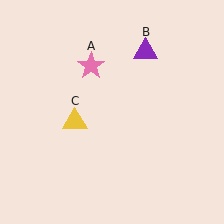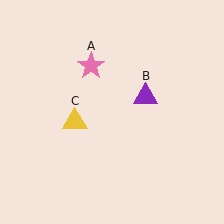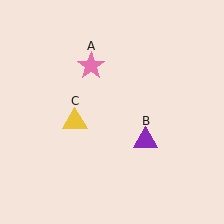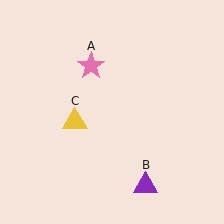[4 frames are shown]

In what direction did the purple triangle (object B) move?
The purple triangle (object B) moved down.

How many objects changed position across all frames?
1 object changed position: purple triangle (object B).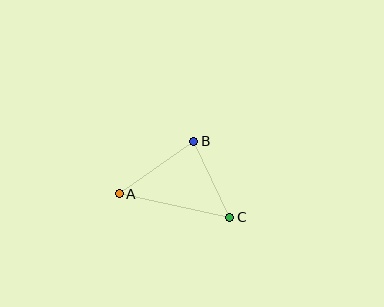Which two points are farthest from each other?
Points A and C are farthest from each other.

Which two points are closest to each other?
Points B and C are closest to each other.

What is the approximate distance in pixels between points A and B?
The distance between A and B is approximately 91 pixels.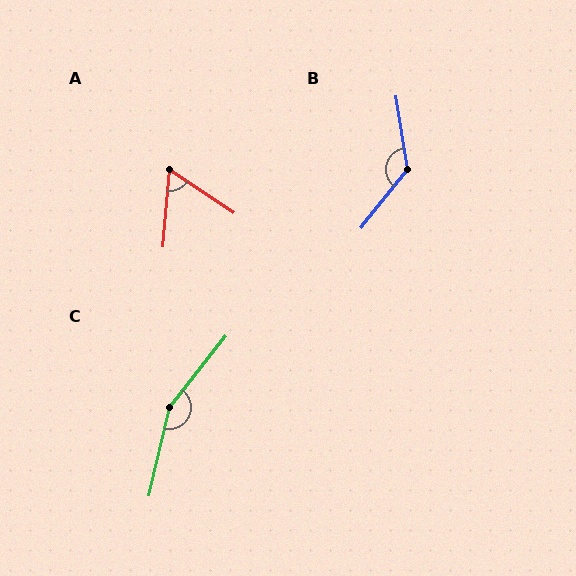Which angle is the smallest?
A, at approximately 61 degrees.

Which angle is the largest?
C, at approximately 155 degrees.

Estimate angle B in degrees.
Approximately 132 degrees.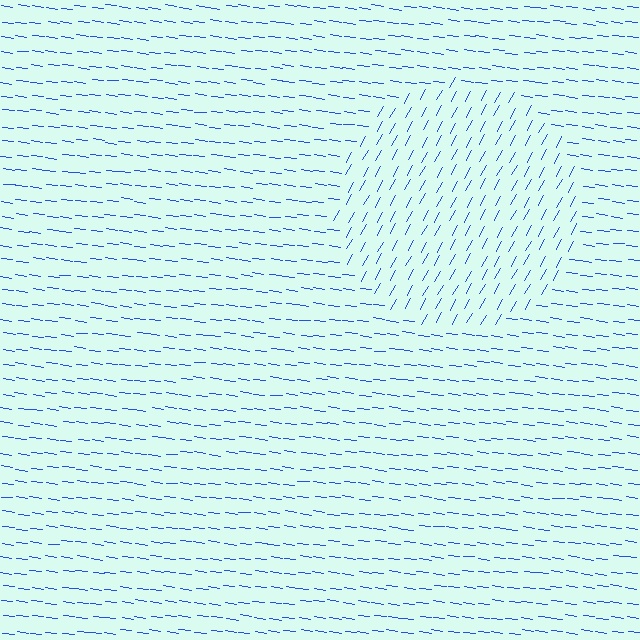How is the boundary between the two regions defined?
The boundary is defined purely by a change in line orientation (approximately 68 degrees difference). All lines are the same color and thickness.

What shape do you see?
I see a circle.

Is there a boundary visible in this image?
Yes, there is a texture boundary formed by a change in line orientation.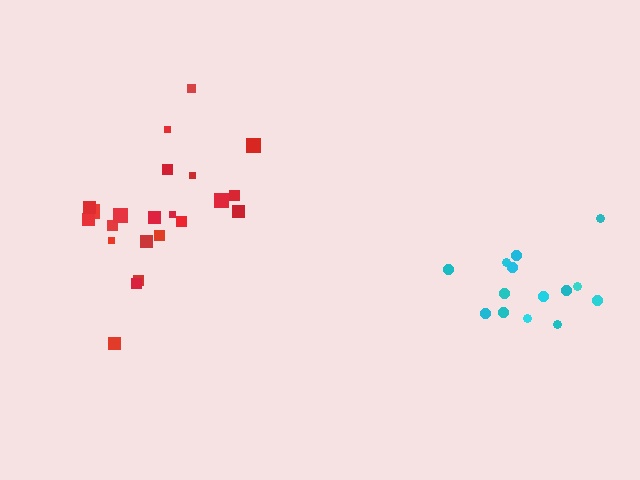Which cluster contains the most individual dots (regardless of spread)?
Red (22).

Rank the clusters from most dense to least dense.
red, cyan.